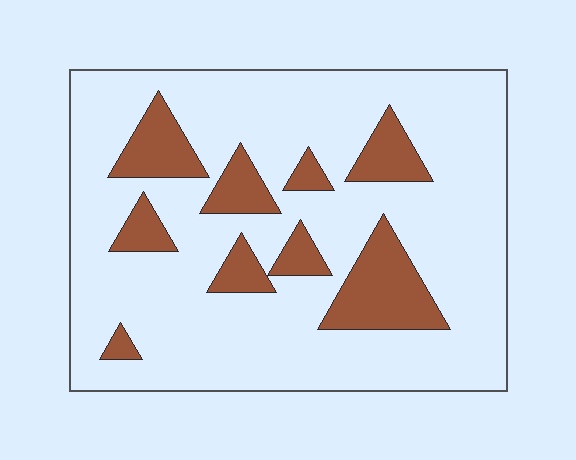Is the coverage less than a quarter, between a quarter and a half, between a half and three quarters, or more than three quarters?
Less than a quarter.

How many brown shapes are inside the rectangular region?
9.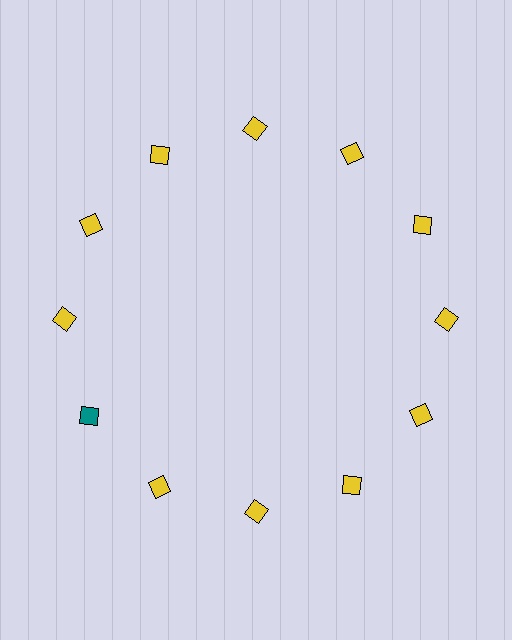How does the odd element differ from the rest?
It has a different color: teal instead of yellow.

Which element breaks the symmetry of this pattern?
The teal diamond at roughly the 8 o'clock position breaks the symmetry. All other shapes are yellow diamonds.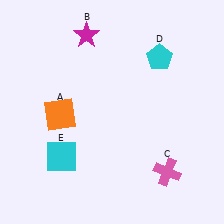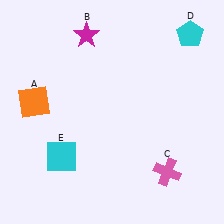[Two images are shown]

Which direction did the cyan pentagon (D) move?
The cyan pentagon (D) moved right.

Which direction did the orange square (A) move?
The orange square (A) moved left.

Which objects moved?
The objects that moved are: the orange square (A), the cyan pentagon (D).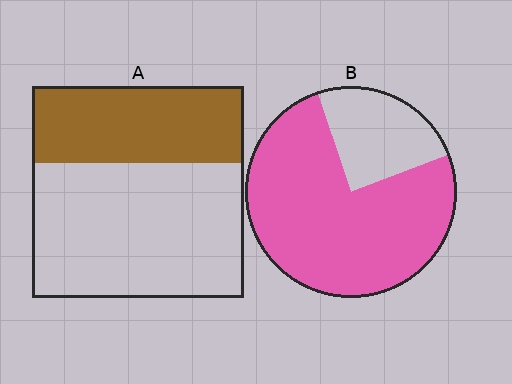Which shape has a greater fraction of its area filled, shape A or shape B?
Shape B.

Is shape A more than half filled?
No.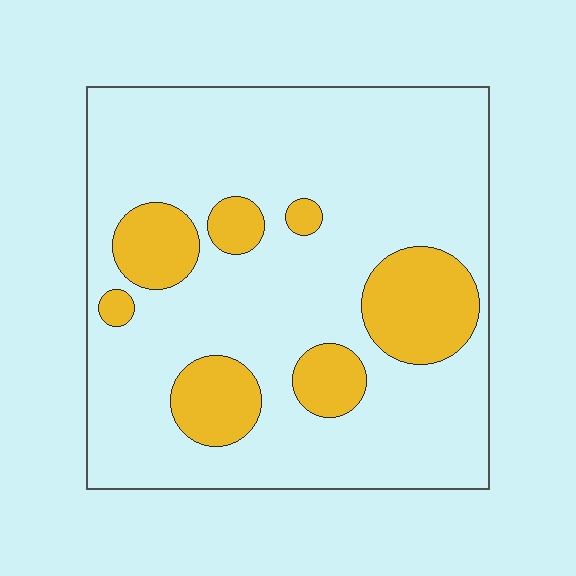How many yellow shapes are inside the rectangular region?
7.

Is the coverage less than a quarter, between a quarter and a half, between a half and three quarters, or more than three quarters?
Less than a quarter.